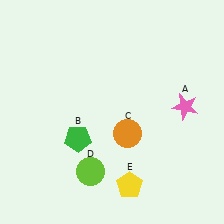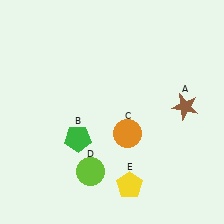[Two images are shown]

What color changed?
The star (A) changed from pink in Image 1 to brown in Image 2.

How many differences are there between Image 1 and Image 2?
There is 1 difference between the two images.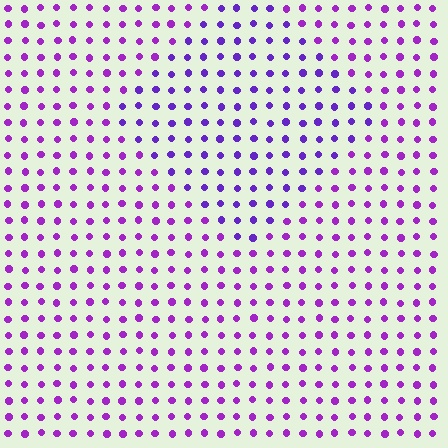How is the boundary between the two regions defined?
The boundary is defined purely by a slight shift in hue (about 23 degrees). Spacing, size, and orientation are identical on both sides.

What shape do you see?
I see a diamond.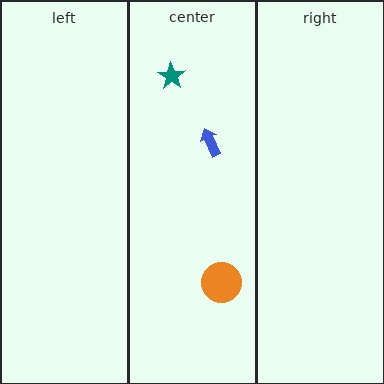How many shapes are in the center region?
3.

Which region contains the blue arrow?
The center region.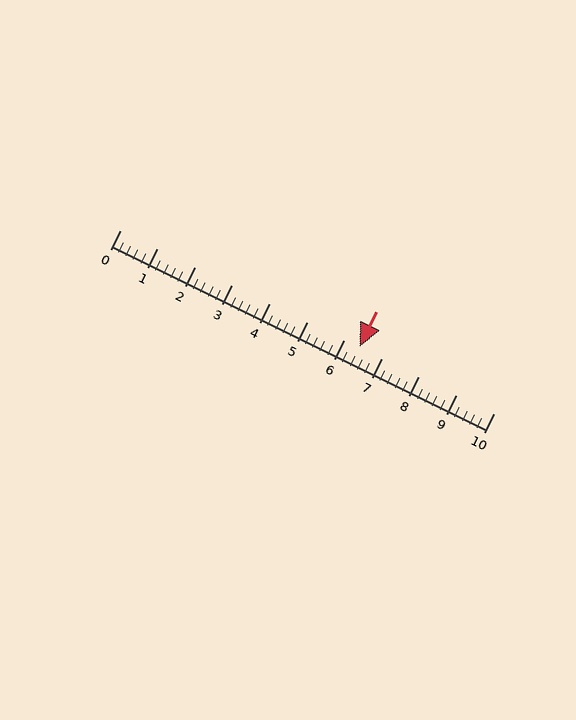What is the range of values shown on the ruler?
The ruler shows values from 0 to 10.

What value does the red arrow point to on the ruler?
The red arrow points to approximately 6.4.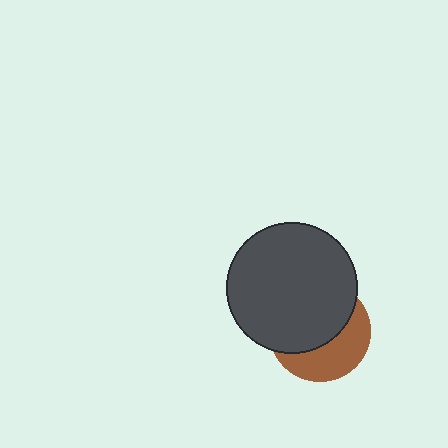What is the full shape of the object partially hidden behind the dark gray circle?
The partially hidden object is a brown circle.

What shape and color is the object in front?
The object in front is a dark gray circle.